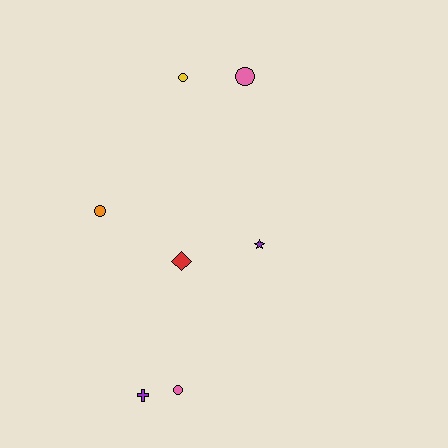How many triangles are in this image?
There are no triangles.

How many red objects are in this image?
There is 1 red object.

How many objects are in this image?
There are 7 objects.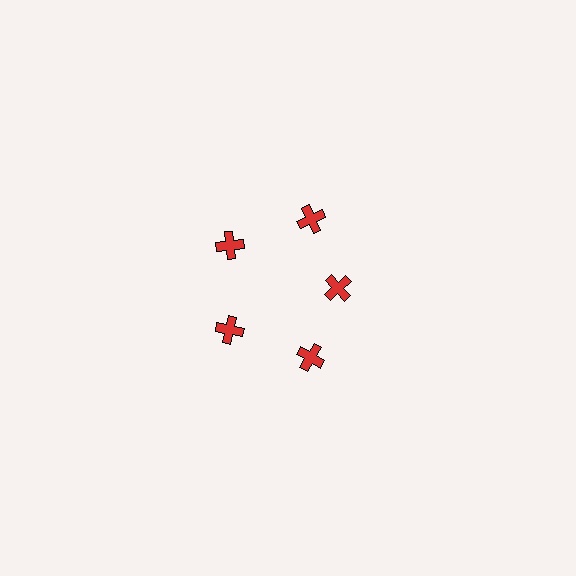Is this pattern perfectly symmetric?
No. The 5 red crosses are arranged in a ring, but one element near the 3 o'clock position is pulled inward toward the center, breaking the 5-fold rotational symmetry.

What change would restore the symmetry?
The symmetry would be restored by moving it outward, back onto the ring so that all 5 crosses sit at equal angles and equal distance from the center.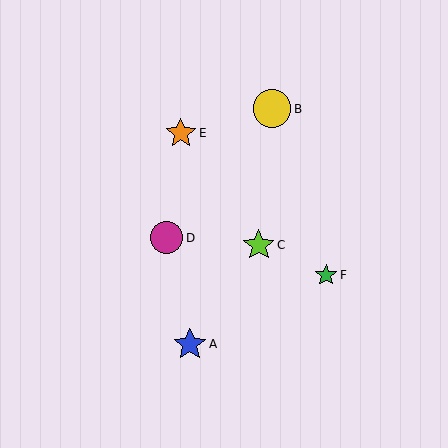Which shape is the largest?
The yellow circle (labeled B) is the largest.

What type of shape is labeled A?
Shape A is a blue star.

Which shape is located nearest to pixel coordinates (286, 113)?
The yellow circle (labeled B) at (272, 109) is nearest to that location.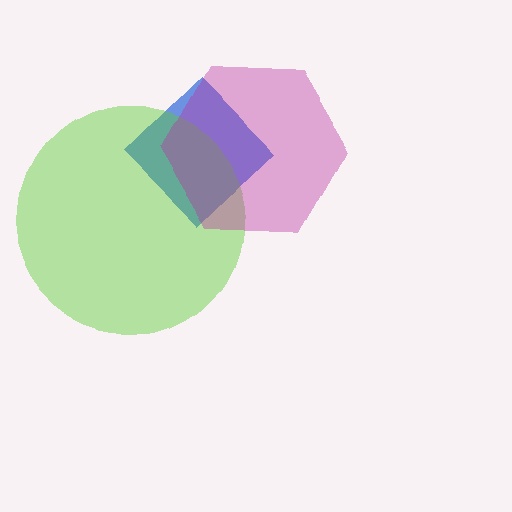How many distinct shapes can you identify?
There are 3 distinct shapes: a blue diamond, a lime circle, a magenta hexagon.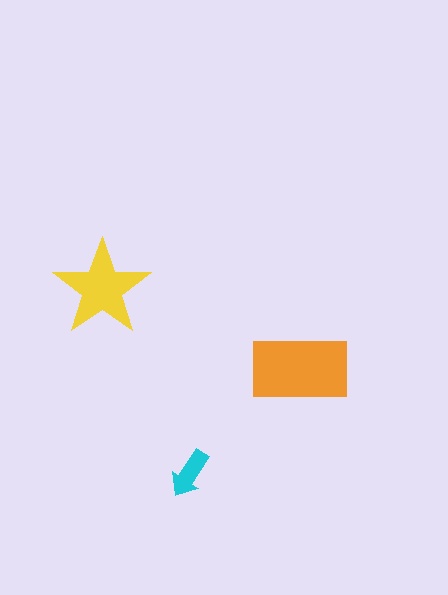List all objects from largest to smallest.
The orange rectangle, the yellow star, the cyan arrow.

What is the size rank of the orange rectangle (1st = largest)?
1st.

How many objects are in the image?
There are 3 objects in the image.